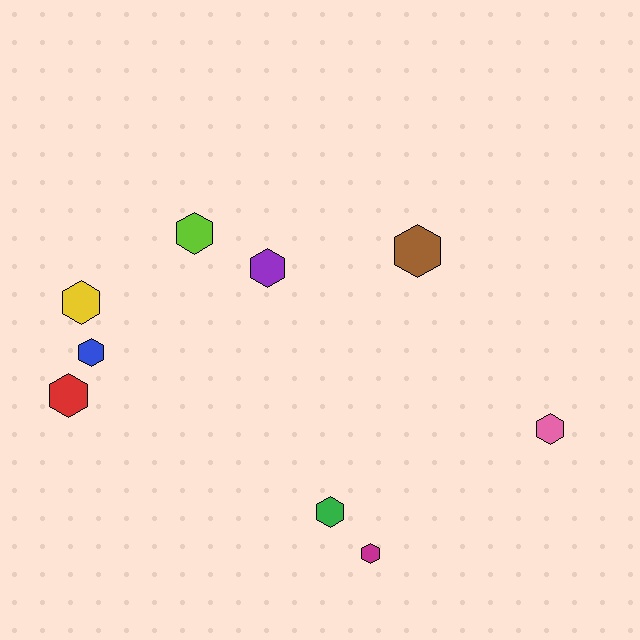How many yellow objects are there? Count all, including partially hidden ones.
There is 1 yellow object.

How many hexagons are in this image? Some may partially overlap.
There are 9 hexagons.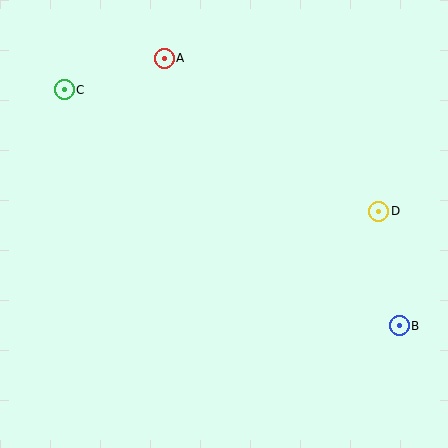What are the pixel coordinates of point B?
Point B is at (399, 326).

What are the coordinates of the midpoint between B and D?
The midpoint between B and D is at (389, 268).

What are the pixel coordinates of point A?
Point A is at (164, 58).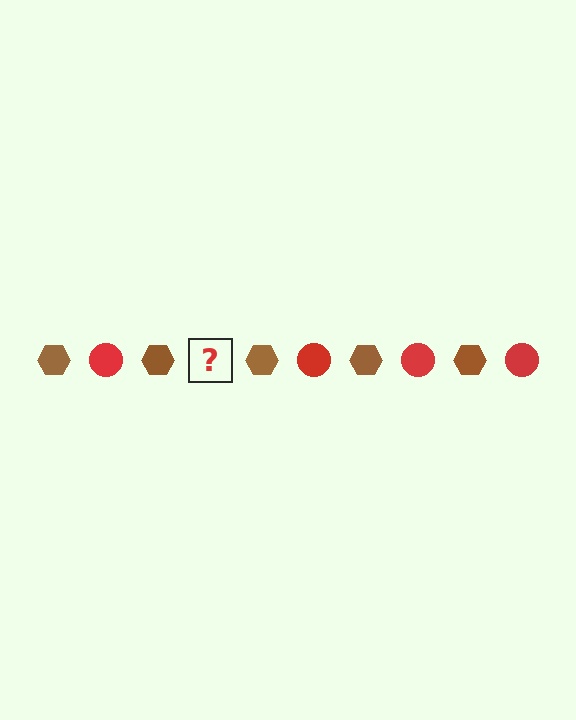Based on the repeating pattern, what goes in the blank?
The blank should be a red circle.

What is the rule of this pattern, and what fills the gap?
The rule is that the pattern alternates between brown hexagon and red circle. The gap should be filled with a red circle.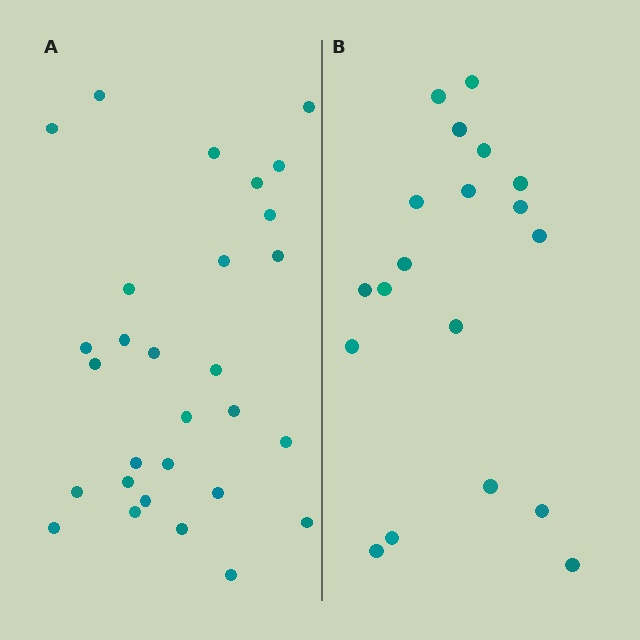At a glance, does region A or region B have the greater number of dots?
Region A (the left region) has more dots.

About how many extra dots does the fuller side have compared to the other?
Region A has roughly 10 or so more dots than region B.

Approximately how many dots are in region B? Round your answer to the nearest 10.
About 20 dots. (The exact count is 19, which rounds to 20.)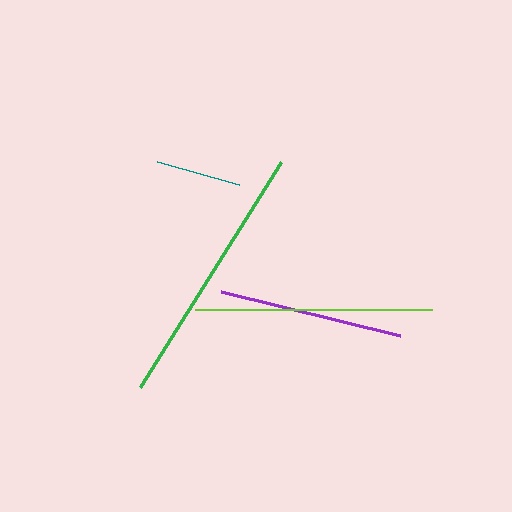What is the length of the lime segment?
The lime segment is approximately 238 pixels long.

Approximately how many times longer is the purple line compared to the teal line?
The purple line is approximately 2.2 times the length of the teal line.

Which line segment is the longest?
The green line is the longest at approximately 266 pixels.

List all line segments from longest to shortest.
From longest to shortest: green, lime, purple, teal.